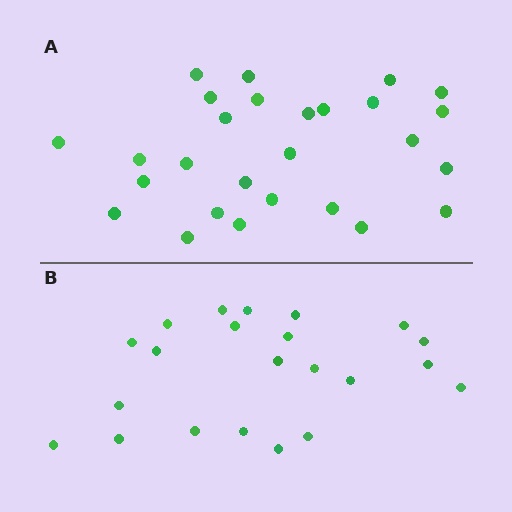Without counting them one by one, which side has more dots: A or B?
Region A (the top region) has more dots.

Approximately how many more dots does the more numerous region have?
Region A has about 5 more dots than region B.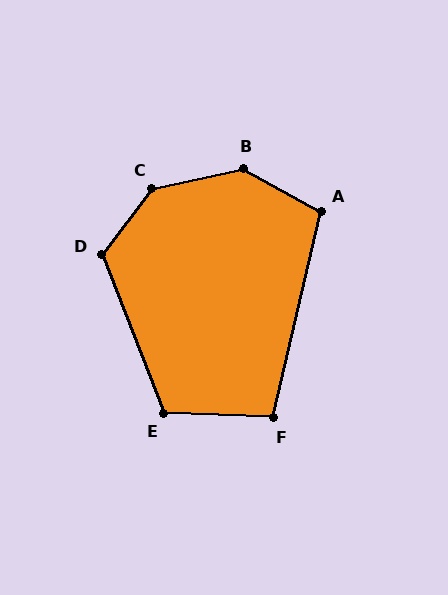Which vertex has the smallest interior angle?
F, at approximately 100 degrees.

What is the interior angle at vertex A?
Approximately 105 degrees (obtuse).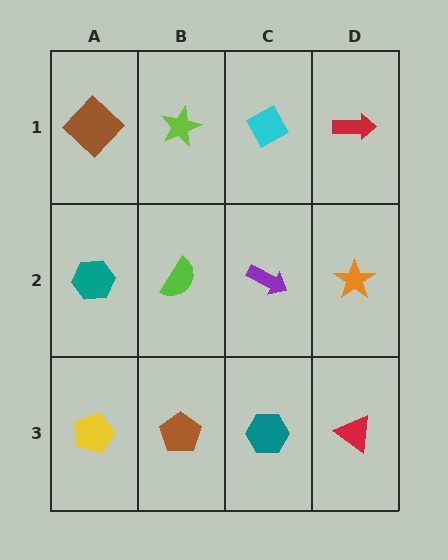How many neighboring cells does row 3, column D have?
2.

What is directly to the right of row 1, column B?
A cyan diamond.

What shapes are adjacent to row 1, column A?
A teal hexagon (row 2, column A), a lime star (row 1, column B).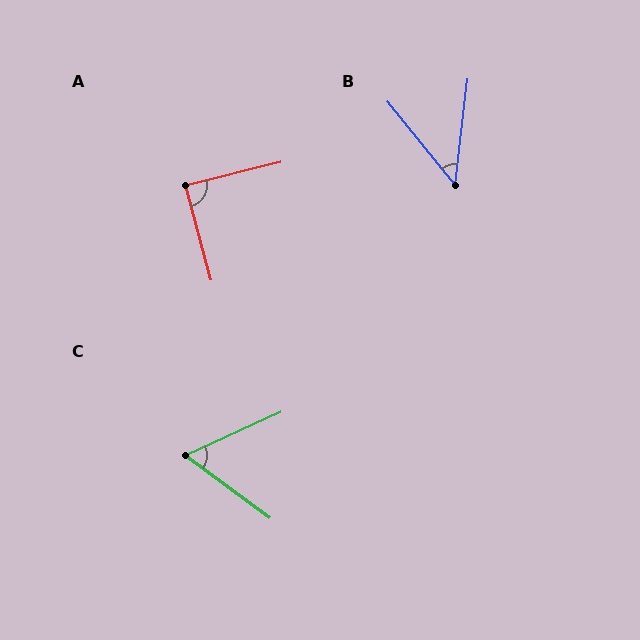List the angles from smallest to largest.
B (46°), C (61°), A (89°).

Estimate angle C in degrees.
Approximately 61 degrees.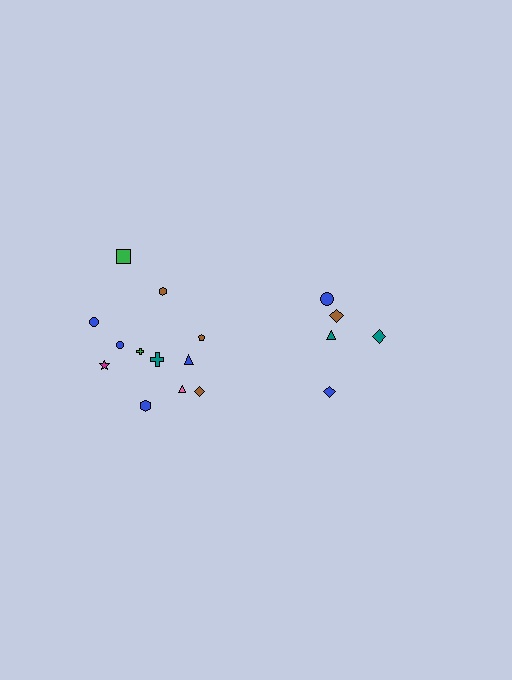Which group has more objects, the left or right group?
The left group.